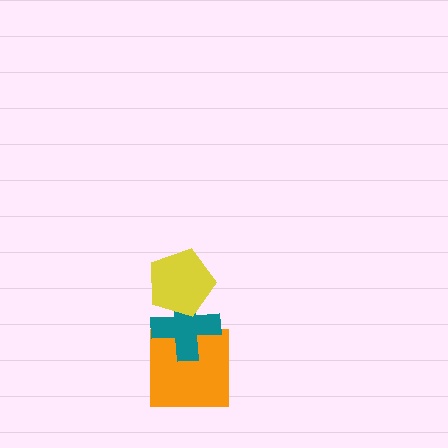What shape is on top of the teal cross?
The yellow pentagon is on top of the teal cross.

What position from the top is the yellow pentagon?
The yellow pentagon is 1st from the top.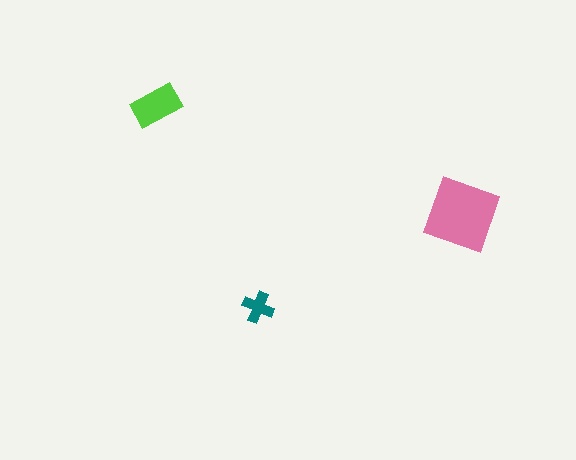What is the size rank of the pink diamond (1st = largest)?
1st.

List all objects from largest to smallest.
The pink diamond, the lime rectangle, the teal cross.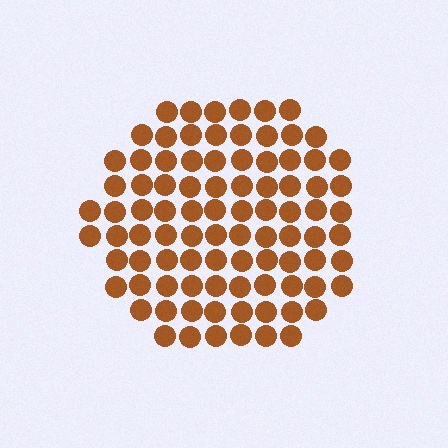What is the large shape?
The large shape is a circle.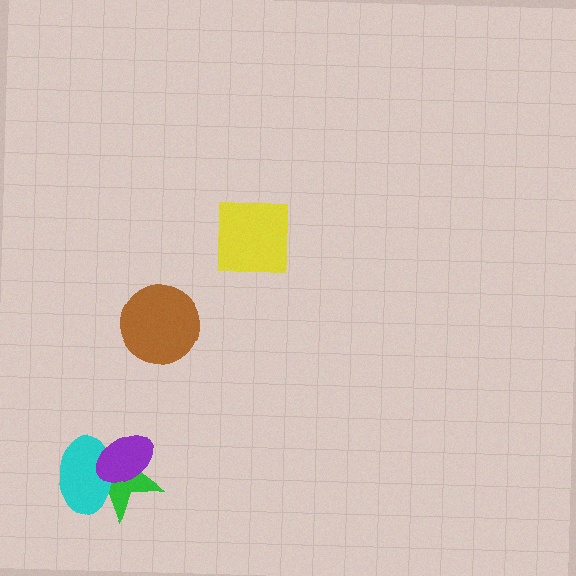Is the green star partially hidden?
Yes, it is partially covered by another shape.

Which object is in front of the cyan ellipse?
The purple ellipse is in front of the cyan ellipse.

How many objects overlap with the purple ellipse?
2 objects overlap with the purple ellipse.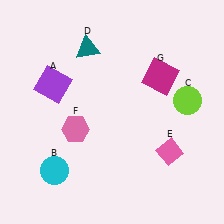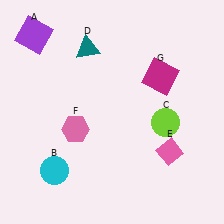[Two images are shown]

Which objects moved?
The objects that moved are: the purple square (A), the lime circle (C).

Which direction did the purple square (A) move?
The purple square (A) moved up.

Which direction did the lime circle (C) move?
The lime circle (C) moved left.